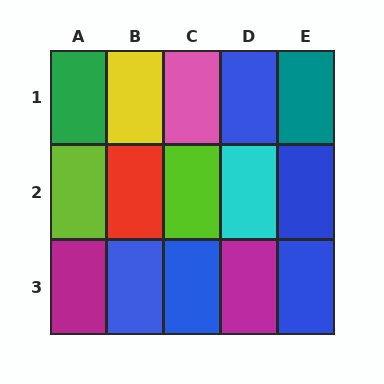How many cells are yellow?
1 cell is yellow.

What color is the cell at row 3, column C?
Blue.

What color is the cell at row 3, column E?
Blue.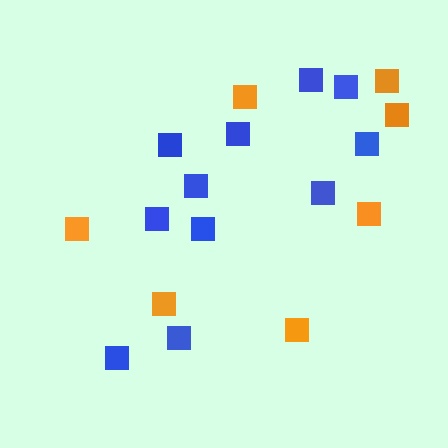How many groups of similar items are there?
There are 2 groups: one group of blue squares (11) and one group of orange squares (7).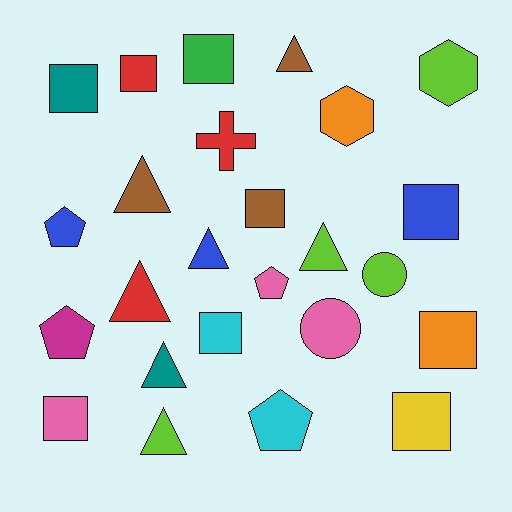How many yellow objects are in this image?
There is 1 yellow object.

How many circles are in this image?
There are 2 circles.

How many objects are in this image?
There are 25 objects.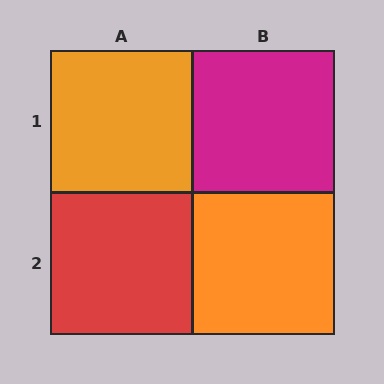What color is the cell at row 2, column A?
Red.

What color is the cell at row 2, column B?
Orange.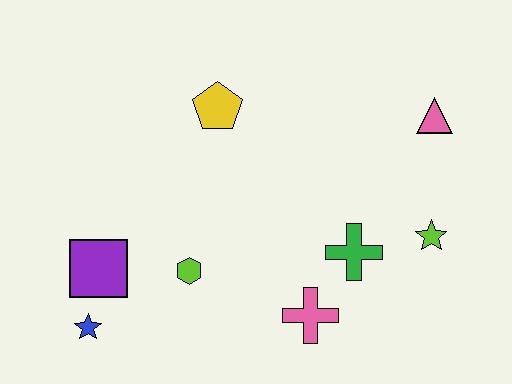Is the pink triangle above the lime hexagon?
Yes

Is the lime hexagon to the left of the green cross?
Yes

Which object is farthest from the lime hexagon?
The pink triangle is farthest from the lime hexagon.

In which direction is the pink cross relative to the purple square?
The pink cross is to the right of the purple square.